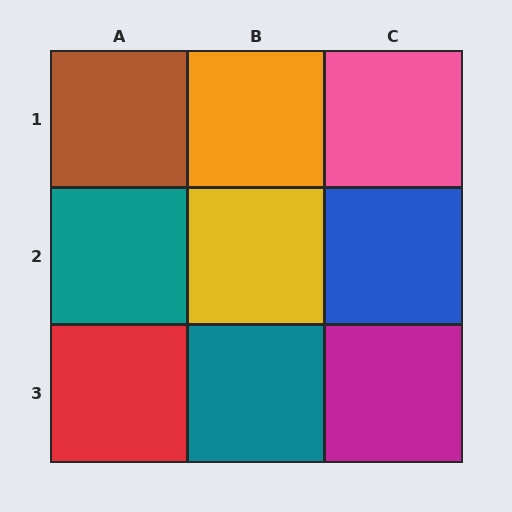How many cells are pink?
1 cell is pink.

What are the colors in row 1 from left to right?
Brown, orange, pink.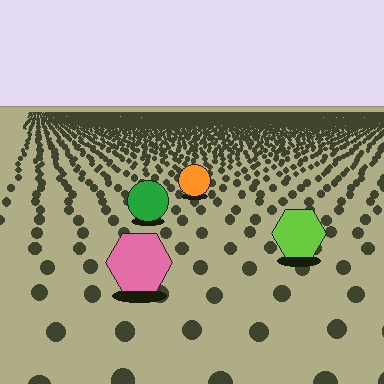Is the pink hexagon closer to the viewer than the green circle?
Yes. The pink hexagon is closer — you can tell from the texture gradient: the ground texture is coarser near it.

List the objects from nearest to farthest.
From nearest to farthest: the pink hexagon, the lime hexagon, the green circle, the orange circle.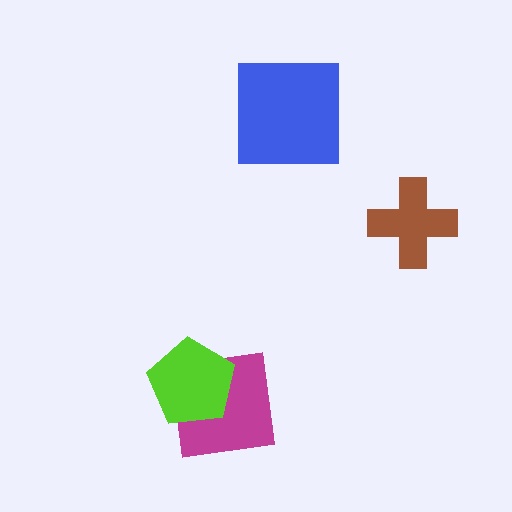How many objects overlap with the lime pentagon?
1 object overlaps with the lime pentagon.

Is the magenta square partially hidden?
Yes, it is partially covered by another shape.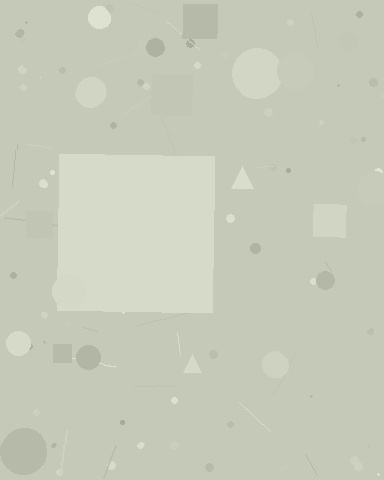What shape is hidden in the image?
A square is hidden in the image.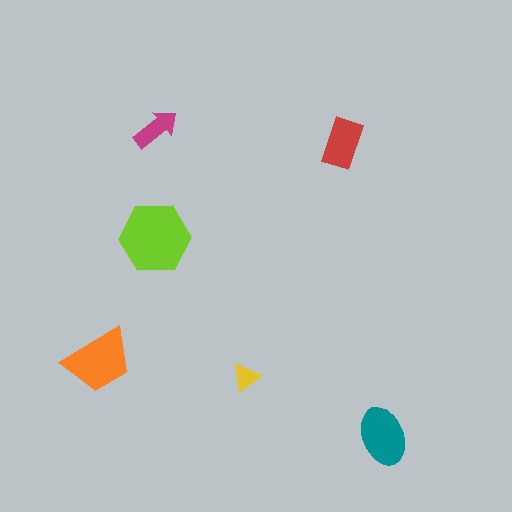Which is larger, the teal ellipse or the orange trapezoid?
The orange trapezoid.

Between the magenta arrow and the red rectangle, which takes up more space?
The red rectangle.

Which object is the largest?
The lime hexagon.